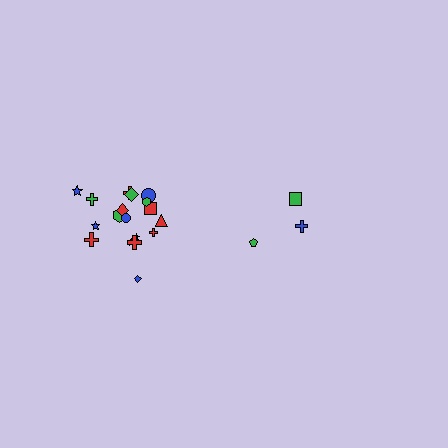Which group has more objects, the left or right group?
The left group.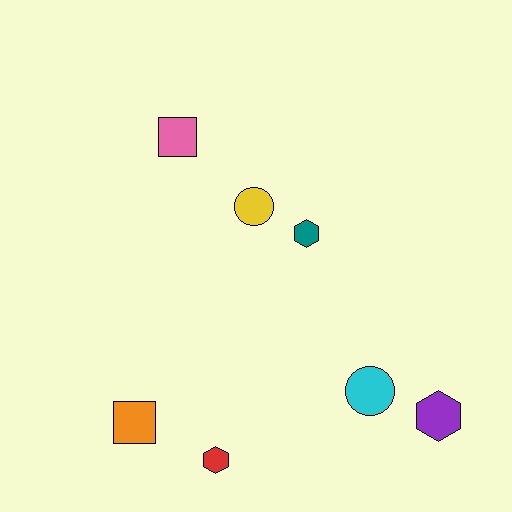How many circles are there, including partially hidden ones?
There are 2 circles.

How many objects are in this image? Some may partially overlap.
There are 7 objects.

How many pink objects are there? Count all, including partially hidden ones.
There is 1 pink object.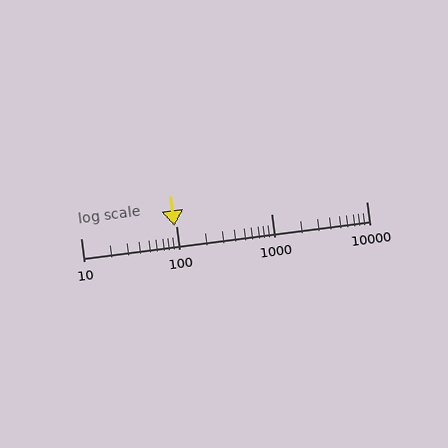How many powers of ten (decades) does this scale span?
The scale spans 3 decades, from 10 to 10000.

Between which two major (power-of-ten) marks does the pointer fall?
The pointer is between 10 and 100.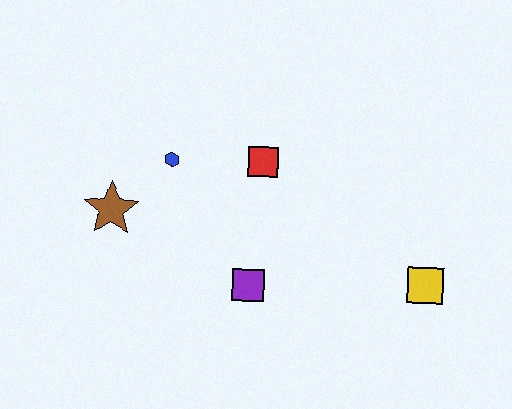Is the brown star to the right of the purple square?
No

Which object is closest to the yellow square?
The purple square is closest to the yellow square.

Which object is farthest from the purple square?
The yellow square is farthest from the purple square.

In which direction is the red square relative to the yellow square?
The red square is to the left of the yellow square.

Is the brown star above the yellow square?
Yes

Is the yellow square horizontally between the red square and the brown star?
No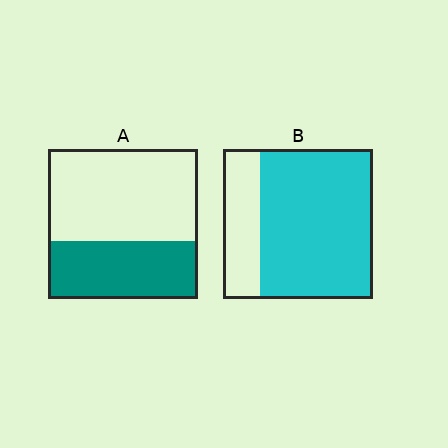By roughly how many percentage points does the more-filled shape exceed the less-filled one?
By roughly 35 percentage points (B over A).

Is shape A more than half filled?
No.